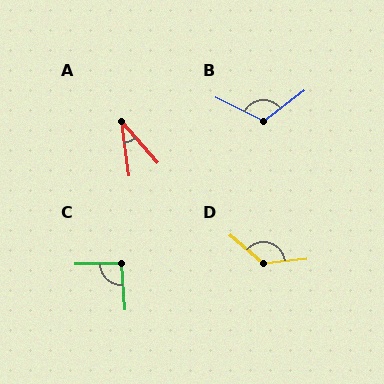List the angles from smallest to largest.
A (33°), C (93°), B (117°), D (134°).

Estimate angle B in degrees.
Approximately 117 degrees.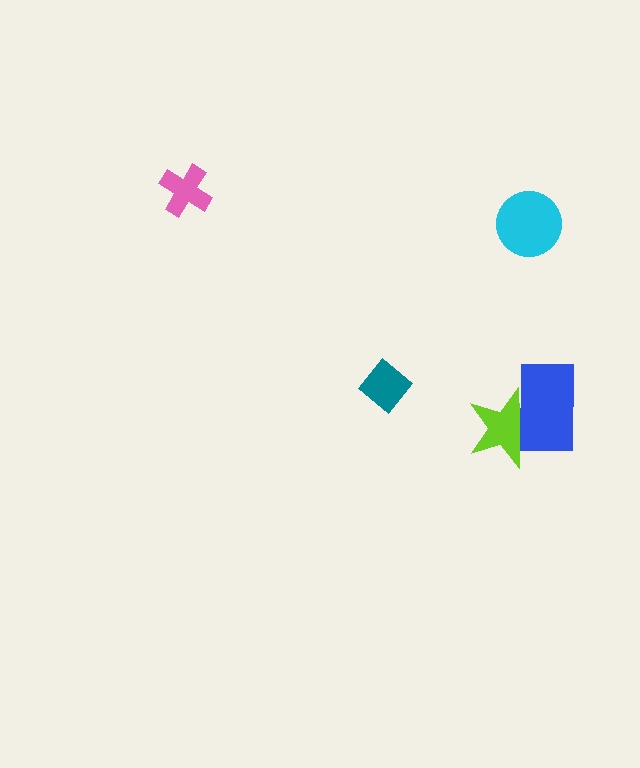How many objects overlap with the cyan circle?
0 objects overlap with the cyan circle.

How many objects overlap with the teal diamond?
0 objects overlap with the teal diamond.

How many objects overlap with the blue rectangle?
1 object overlaps with the blue rectangle.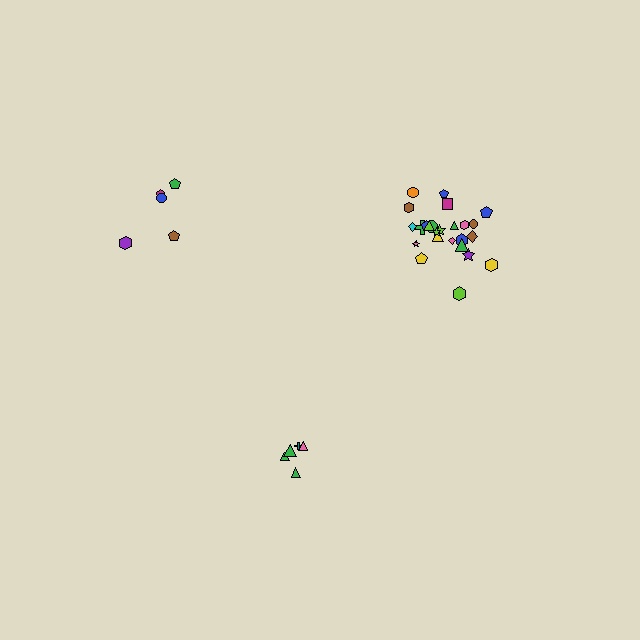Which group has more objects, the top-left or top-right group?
The top-right group.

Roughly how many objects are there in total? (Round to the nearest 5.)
Roughly 35 objects in total.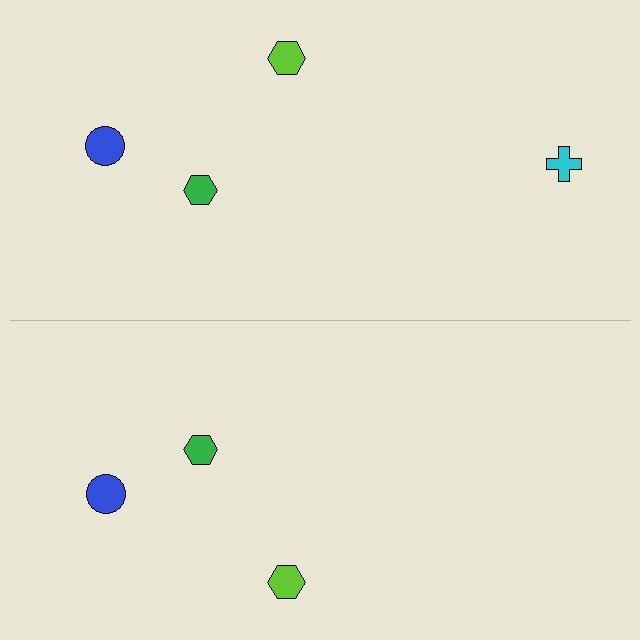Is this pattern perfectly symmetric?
No, the pattern is not perfectly symmetric. A cyan cross is missing from the bottom side.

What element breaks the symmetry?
A cyan cross is missing from the bottom side.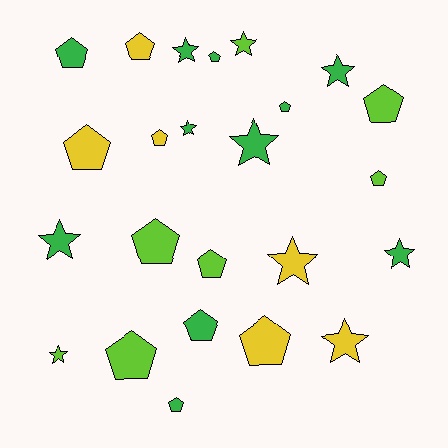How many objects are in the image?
There are 24 objects.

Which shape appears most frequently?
Pentagon, with 14 objects.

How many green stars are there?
There are 6 green stars.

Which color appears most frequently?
Green, with 11 objects.